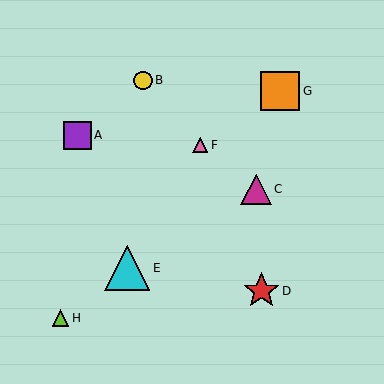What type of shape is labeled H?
Shape H is a lime triangle.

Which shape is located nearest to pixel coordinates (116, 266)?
The cyan triangle (labeled E) at (127, 268) is nearest to that location.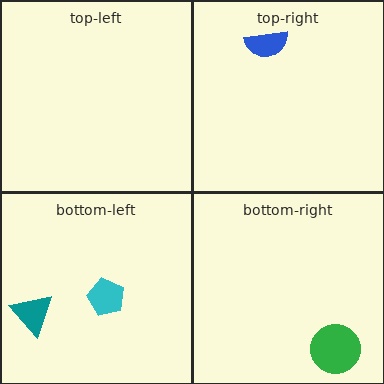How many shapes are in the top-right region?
1.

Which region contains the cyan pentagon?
The bottom-left region.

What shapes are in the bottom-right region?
The green circle.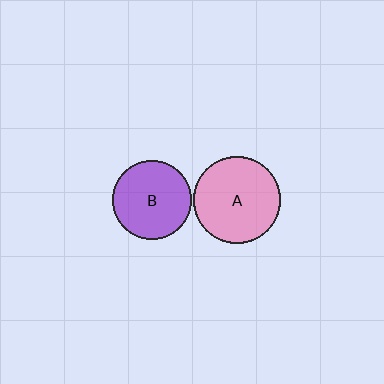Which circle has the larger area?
Circle A (pink).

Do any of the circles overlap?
No, none of the circles overlap.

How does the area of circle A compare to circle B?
Approximately 1.2 times.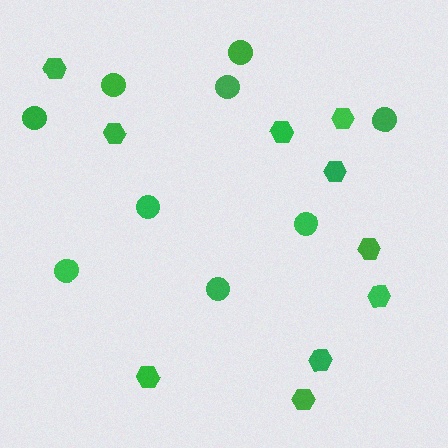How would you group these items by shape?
There are 2 groups: one group of hexagons (10) and one group of circles (9).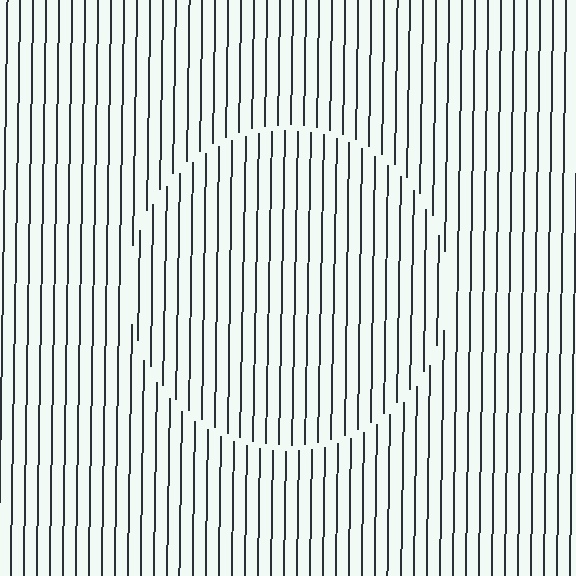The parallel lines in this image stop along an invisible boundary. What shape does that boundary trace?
An illusory circle. The interior of the shape contains the same grating, shifted by half a period — the contour is defined by the phase discontinuity where line-ends from the inner and outer gratings abut.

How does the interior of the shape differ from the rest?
The interior of the shape contains the same grating, shifted by half a period — the contour is defined by the phase discontinuity where line-ends from the inner and outer gratings abut.